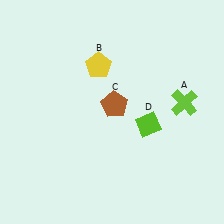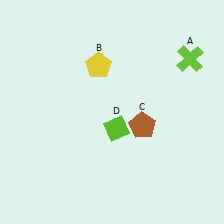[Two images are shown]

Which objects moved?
The objects that moved are: the lime cross (A), the brown pentagon (C), the lime diamond (D).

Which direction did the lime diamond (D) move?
The lime diamond (D) moved left.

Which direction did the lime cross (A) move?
The lime cross (A) moved up.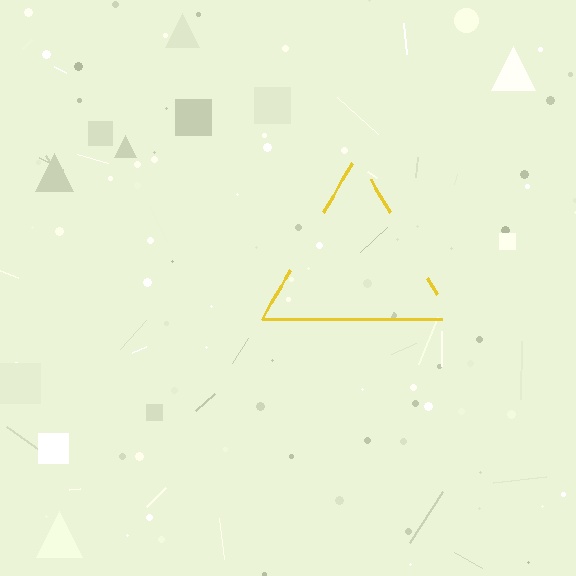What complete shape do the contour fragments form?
The contour fragments form a triangle.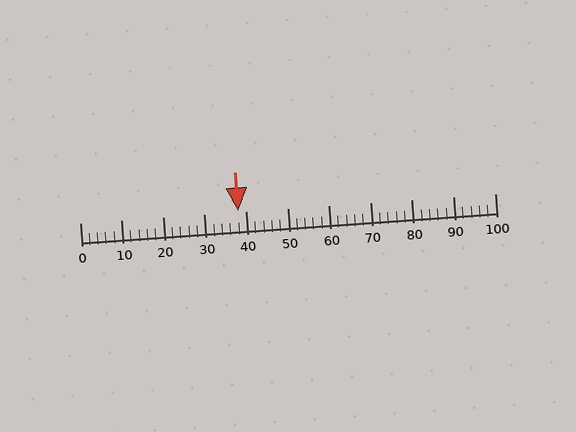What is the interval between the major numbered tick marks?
The major tick marks are spaced 10 units apart.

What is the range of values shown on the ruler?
The ruler shows values from 0 to 100.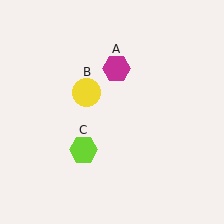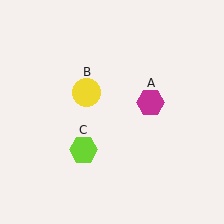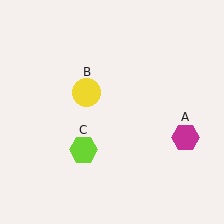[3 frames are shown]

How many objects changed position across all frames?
1 object changed position: magenta hexagon (object A).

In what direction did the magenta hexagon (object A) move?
The magenta hexagon (object A) moved down and to the right.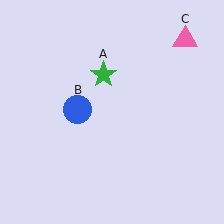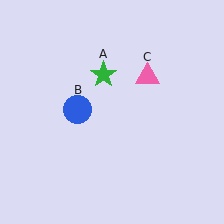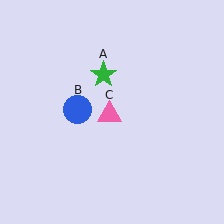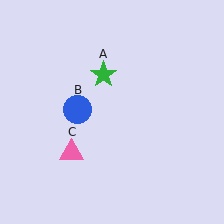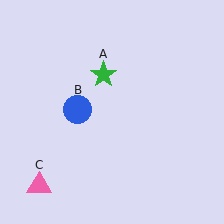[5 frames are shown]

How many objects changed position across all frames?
1 object changed position: pink triangle (object C).